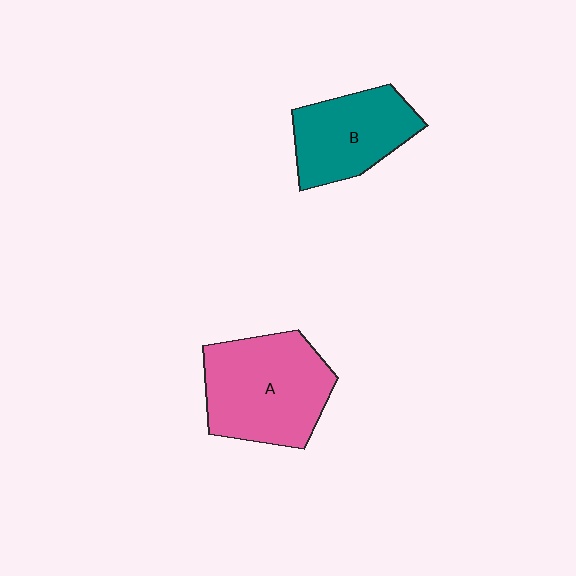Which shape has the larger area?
Shape A (pink).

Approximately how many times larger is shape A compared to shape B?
Approximately 1.4 times.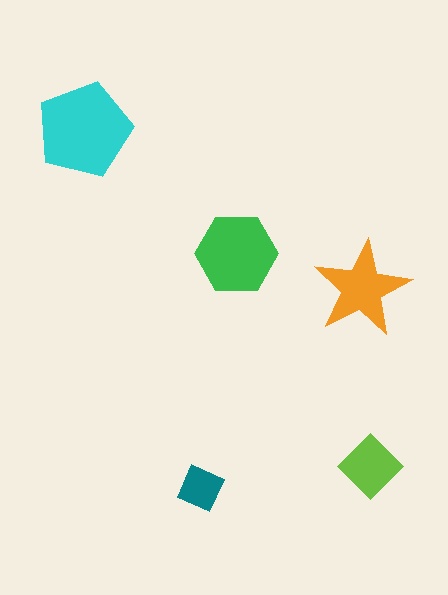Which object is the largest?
The cyan pentagon.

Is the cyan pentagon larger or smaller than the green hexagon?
Larger.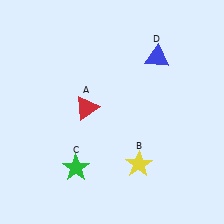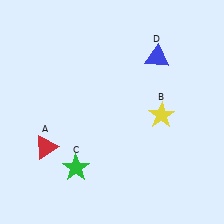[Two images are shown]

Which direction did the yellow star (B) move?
The yellow star (B) moved up.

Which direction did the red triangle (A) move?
The red triangle (A) moved left.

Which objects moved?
The objects that moved are: the red triangle (A), the yellow star (B).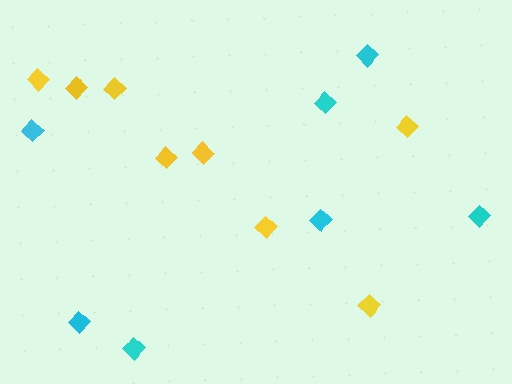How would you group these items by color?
There are 2 groups: one group of yellow diamonds (8) and one group of cyan diamonds (7).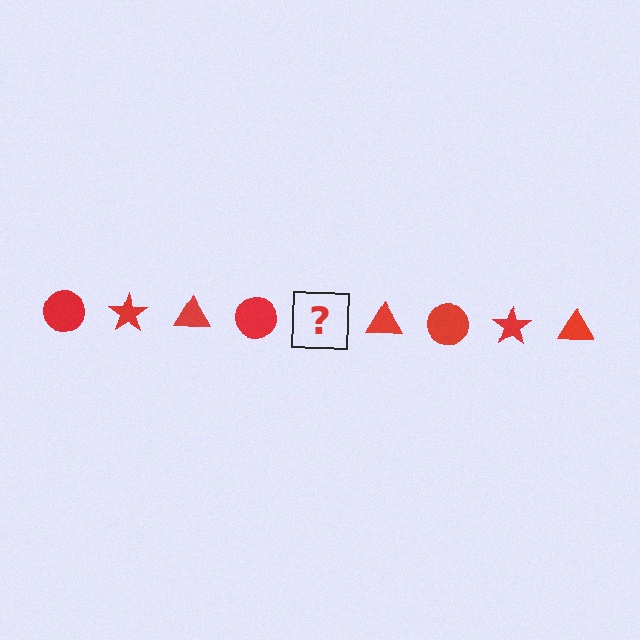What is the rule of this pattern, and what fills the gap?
The rule is that the pattern cycles through circle, star, triangle shapes in red. The gap should be filled with a red star.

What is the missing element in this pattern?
The missing element is a red star.